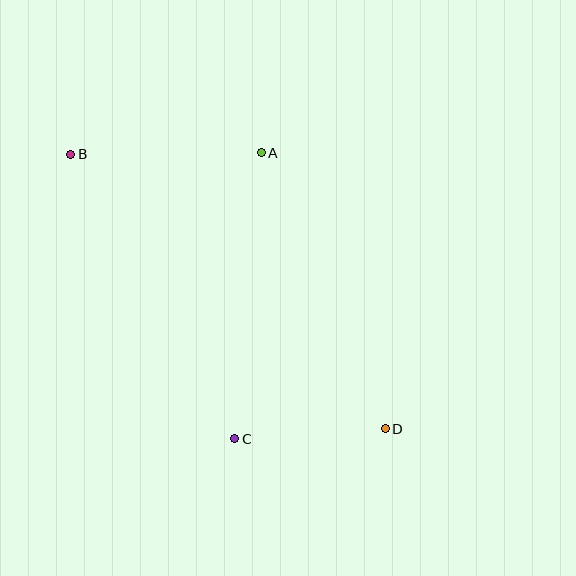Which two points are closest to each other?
Points C and D are closest to each other.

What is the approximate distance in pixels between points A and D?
The distance between A and D is approximately 302 pixels.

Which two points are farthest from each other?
Points B and D are farthest from each other.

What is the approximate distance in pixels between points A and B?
The distance between A and B is approximately 190 pixels.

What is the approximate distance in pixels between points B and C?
The distance between B and C is approximately 328 pixels.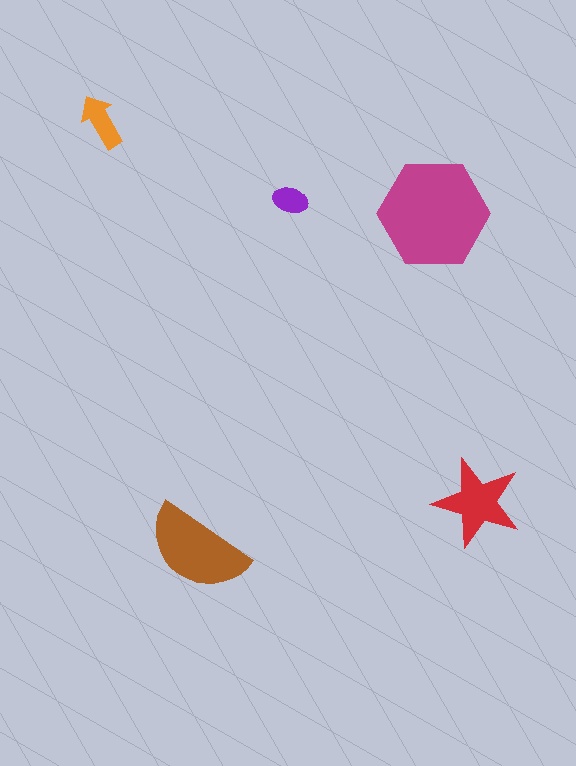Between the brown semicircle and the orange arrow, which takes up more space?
The brown semicircle.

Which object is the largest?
The magenta hexagon.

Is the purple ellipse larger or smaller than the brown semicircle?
Smaller.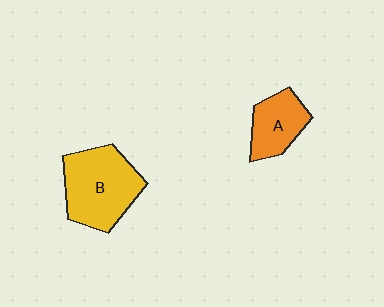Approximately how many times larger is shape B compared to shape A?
Approximately 1.7 times.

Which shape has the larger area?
Shape B (yellow).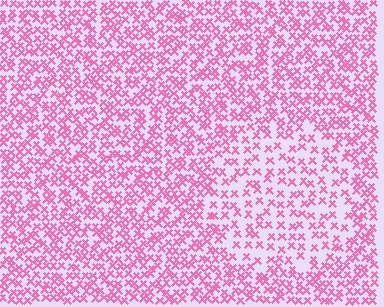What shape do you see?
I see a circle.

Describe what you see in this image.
The image contains small pink elements arranged at two different densities. A circle-shaped region is visible where the elements are less densely packed than the surrounding area.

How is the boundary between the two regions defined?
The boundary is defined by a change in element density (approximately 1.8x ratio). All elements are the same color, size, and shape.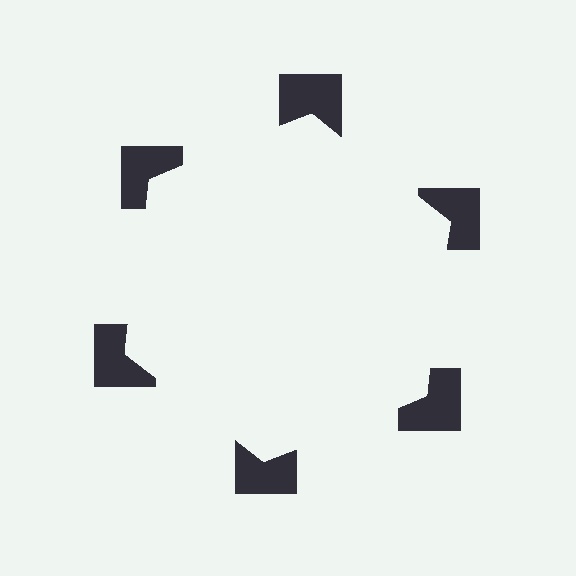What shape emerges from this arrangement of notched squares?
An illusory hexagon — its edges are inferred from the aligned wedge cuts in the notched squares, not physically drawn.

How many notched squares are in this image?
There are 6 — one at each vertex of the illusory hexagon.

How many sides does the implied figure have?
6 sides.